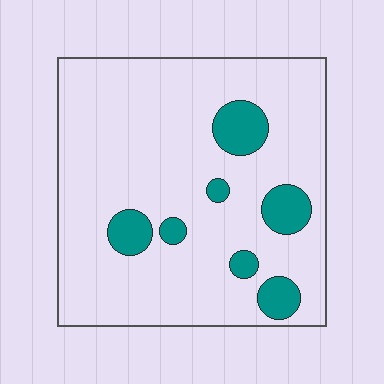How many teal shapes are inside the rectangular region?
7.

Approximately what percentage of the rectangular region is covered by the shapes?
Approximately 15%.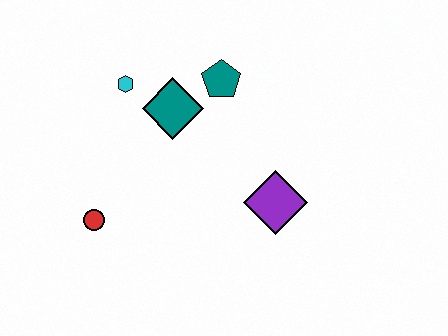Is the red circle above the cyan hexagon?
No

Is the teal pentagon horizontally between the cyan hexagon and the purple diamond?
Yes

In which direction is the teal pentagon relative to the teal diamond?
The teal pentagon is to the right of the teal diamond.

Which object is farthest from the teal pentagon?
The red circle is farthest from the teal pentagon.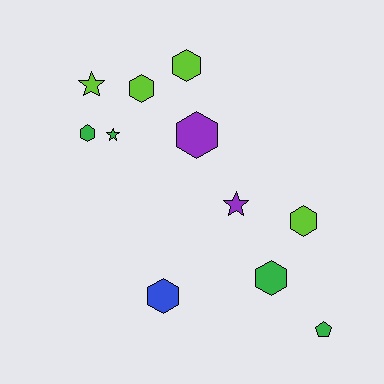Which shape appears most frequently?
Hexagon, with 7 objects.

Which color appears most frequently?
Lime, with 4 objects.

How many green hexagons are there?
There are 2 green hexagons.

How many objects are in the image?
There are 11 objects.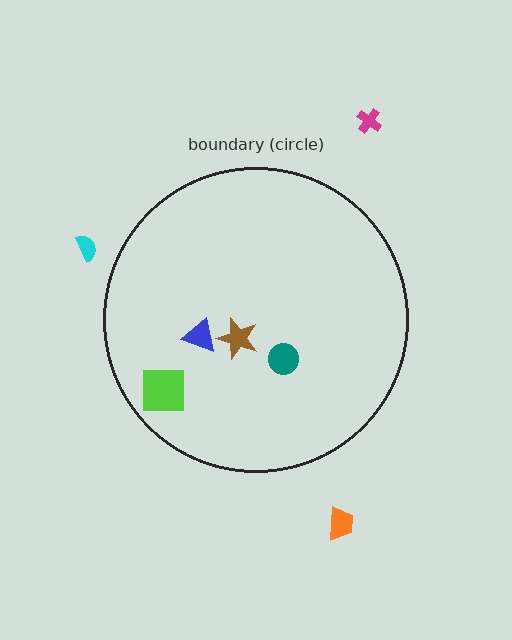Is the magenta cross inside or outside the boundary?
Outside.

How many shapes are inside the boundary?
4 inside, 3 outside.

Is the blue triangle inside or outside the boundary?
Inside.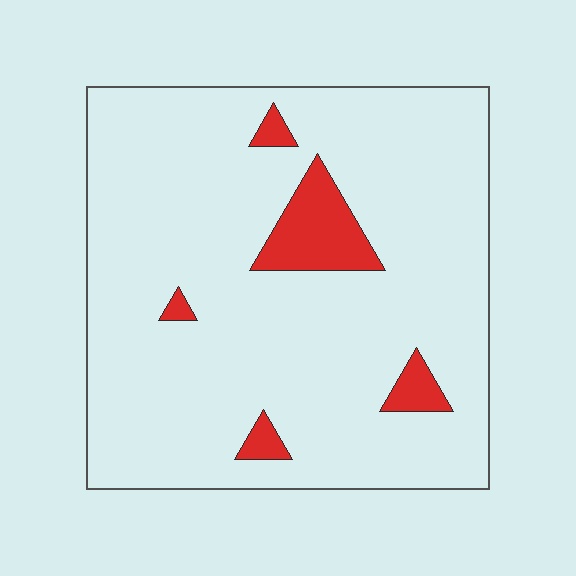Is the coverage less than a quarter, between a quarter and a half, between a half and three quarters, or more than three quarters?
Less than a quarter.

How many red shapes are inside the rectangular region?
5.